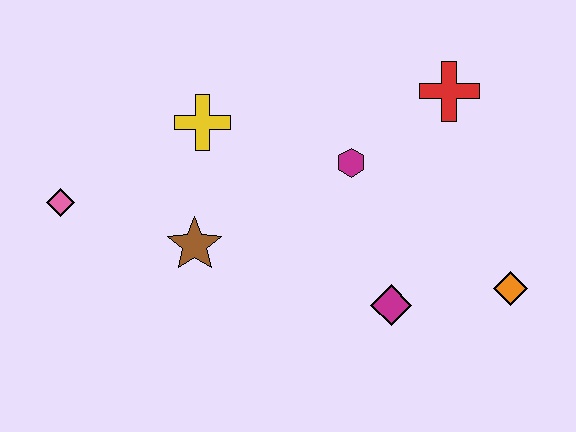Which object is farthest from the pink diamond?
The orange diamond is farthest from the pink diamond.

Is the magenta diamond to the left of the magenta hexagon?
No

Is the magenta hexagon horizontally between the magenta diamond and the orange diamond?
No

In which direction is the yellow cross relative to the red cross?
The yellow cross is to the left of the red cross.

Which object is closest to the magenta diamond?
The orange diamond is closest to the magenta diamond.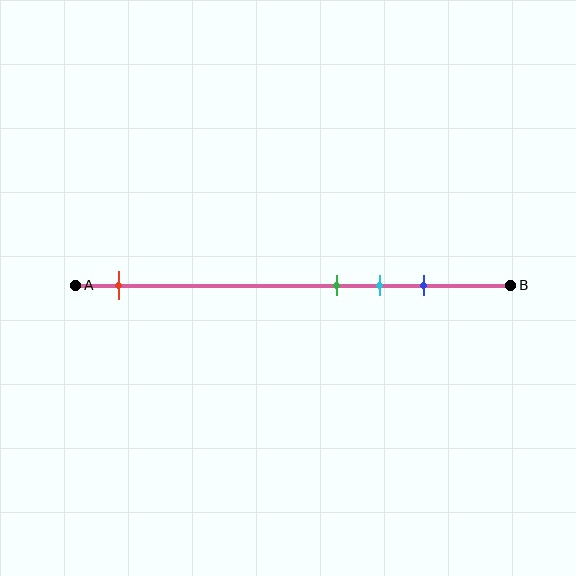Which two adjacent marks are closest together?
The green and cyan marks are the closest adjacent pair.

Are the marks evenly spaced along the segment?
No, the marks are not evenly spaced.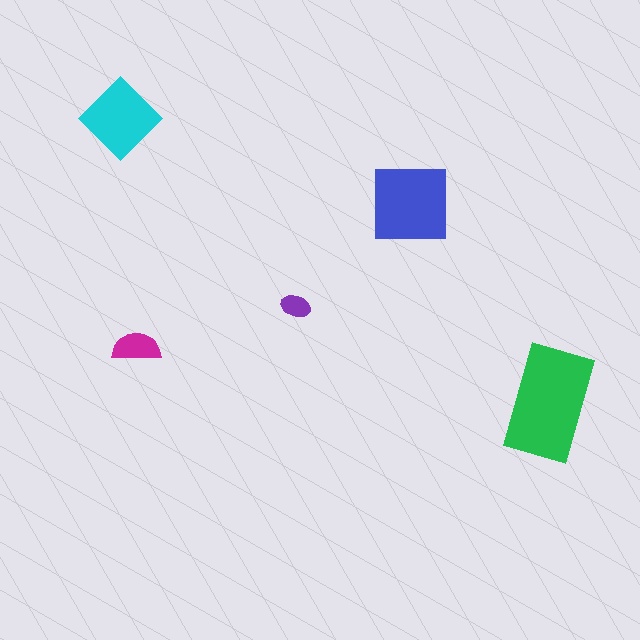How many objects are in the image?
There are 5 objects in the image.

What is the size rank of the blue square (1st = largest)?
2nd.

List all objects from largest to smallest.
The green rectangle, the blue square, the cyan diamond, the magenta semicircle, the purple ellipse.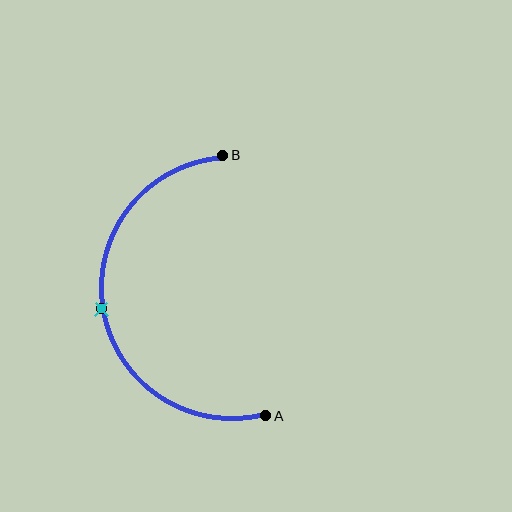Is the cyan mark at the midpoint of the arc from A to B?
Yes. The cyan mark lies on the arc at equal arc-length from both A and B — it is the arc midpoint.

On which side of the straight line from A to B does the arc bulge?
The arc bulges to the left of the straight line connecting A and B.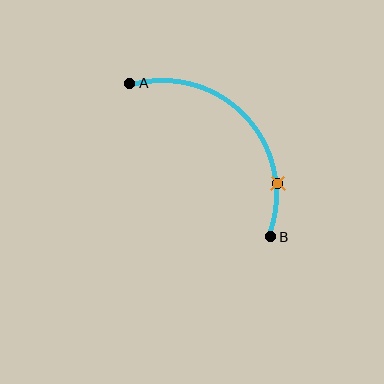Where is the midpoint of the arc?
The arc midpoint is the point on the curve farthest from the straight line joining A and B. It sits above and to the right of that line.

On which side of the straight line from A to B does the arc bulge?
The arc bulges above and to the right of the straight line connecting A and B.